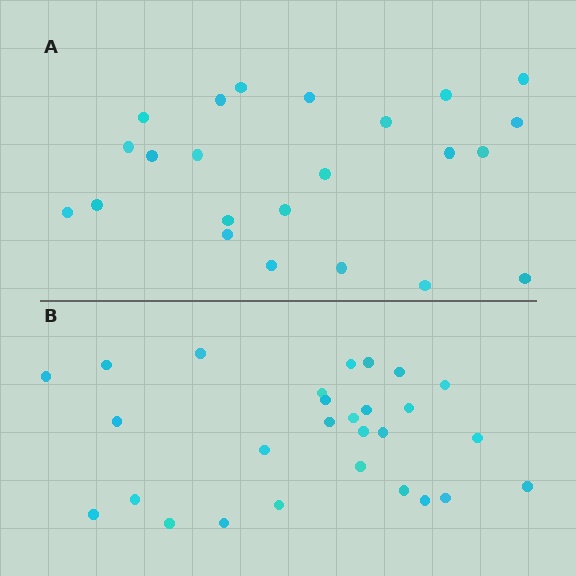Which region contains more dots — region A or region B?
Region B (the bottom region) has more dots.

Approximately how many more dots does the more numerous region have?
Region B has about 5 more dots than region A.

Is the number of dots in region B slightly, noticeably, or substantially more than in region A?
Region B has only slightly more — the two regions are fairly close. The ratio is roughly 1.2 to 1.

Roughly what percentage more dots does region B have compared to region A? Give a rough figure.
About 20% more.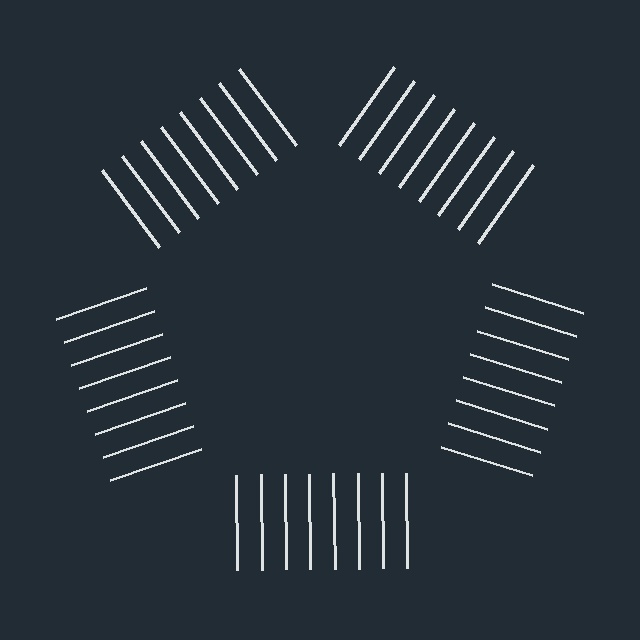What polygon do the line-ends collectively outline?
An illusory pentagon — the line segments terminate on its edges but no continuous stroke is drawn.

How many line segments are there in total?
40 — 8 along each of the 5 edges.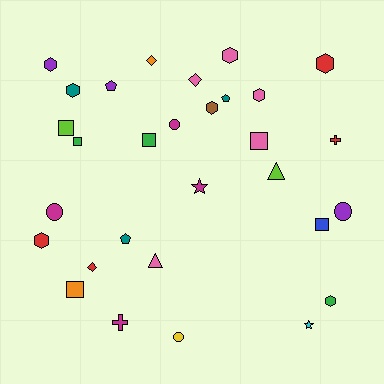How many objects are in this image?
There are 30 objects.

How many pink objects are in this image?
There are 5 pink objects.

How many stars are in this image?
There are 2 stars.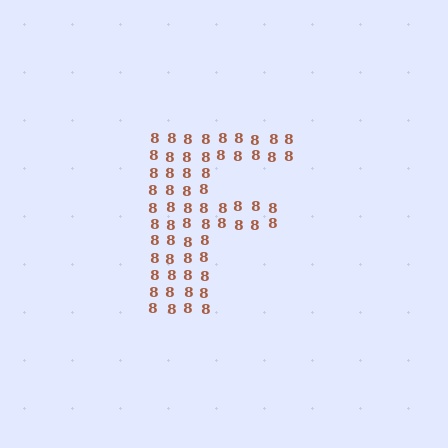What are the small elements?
The small elements are digit 8's.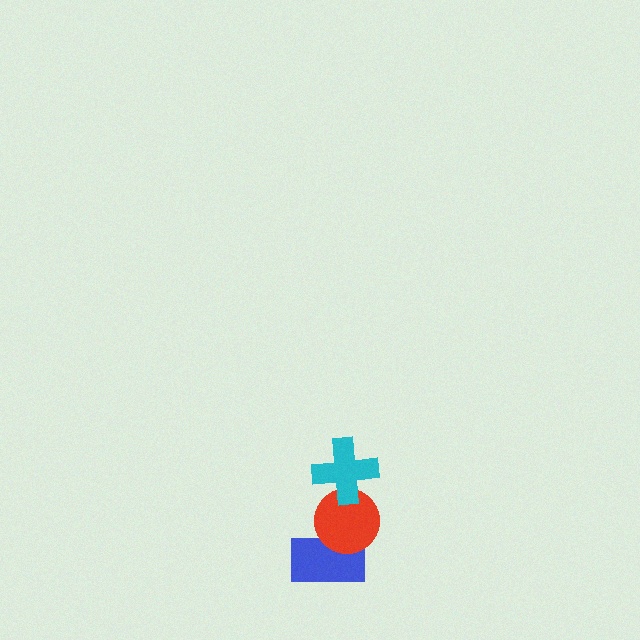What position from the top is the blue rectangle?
The blue rectangle is 3rd from the top.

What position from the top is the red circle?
The red circle is 2nd from the top.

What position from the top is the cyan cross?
The cyan cross is 1st from the top.